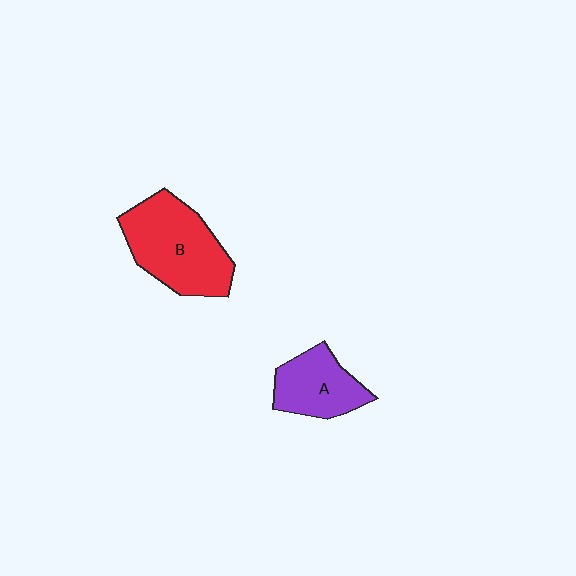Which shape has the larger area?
Shape B (red).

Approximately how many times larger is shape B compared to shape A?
Approximately 1.6 times.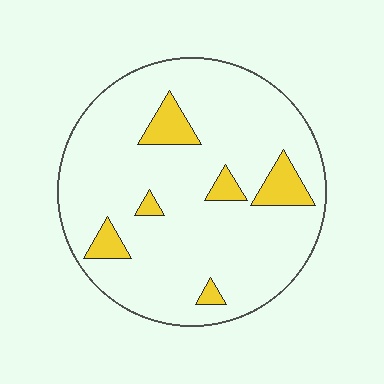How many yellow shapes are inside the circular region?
6.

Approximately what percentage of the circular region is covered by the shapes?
Approximately 10%.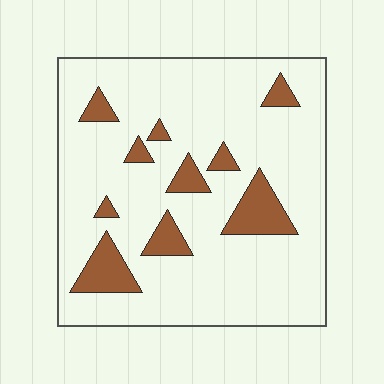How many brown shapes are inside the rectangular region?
10.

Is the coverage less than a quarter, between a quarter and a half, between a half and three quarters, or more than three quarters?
Less than a quarter.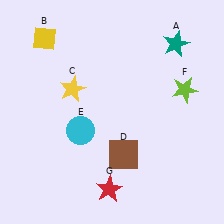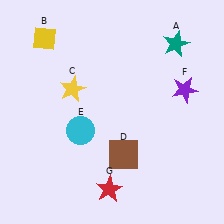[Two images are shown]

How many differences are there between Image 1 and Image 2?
There is 1 difference between the two images.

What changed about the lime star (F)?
In Image 1, F is lime. In Image 2, it changed to purple.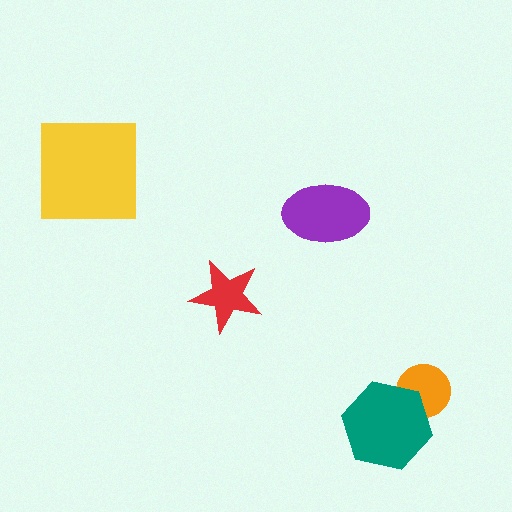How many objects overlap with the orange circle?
1 object overlaps with the orange circle.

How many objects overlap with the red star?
0 objects overlap with the red star.